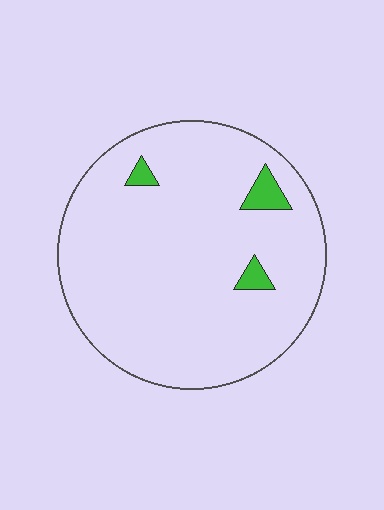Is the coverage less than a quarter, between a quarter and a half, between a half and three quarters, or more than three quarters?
Less than a quarter.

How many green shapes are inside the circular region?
3.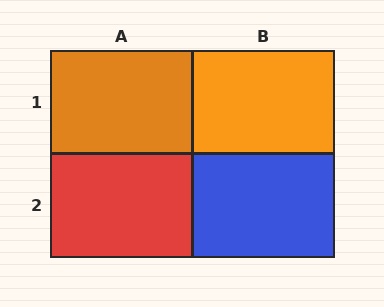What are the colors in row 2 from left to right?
Red, blue.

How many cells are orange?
2 cells are orange.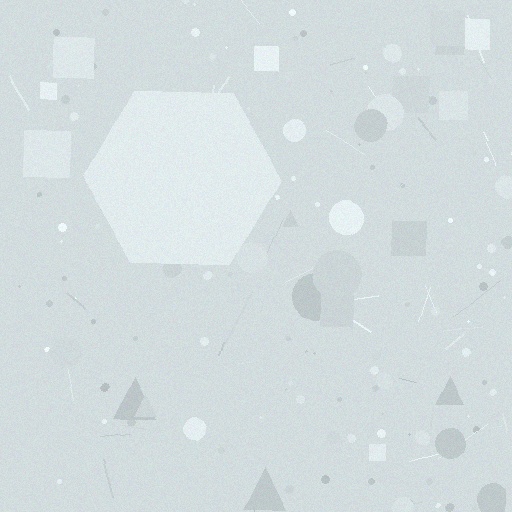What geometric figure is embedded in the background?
A hexagon is embedded in the background.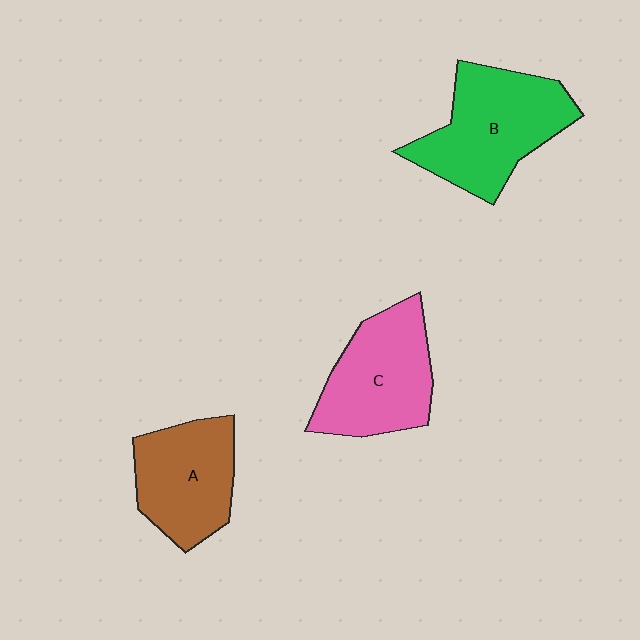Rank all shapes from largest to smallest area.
From largest to smallest: B (green), C (pink), A (brown).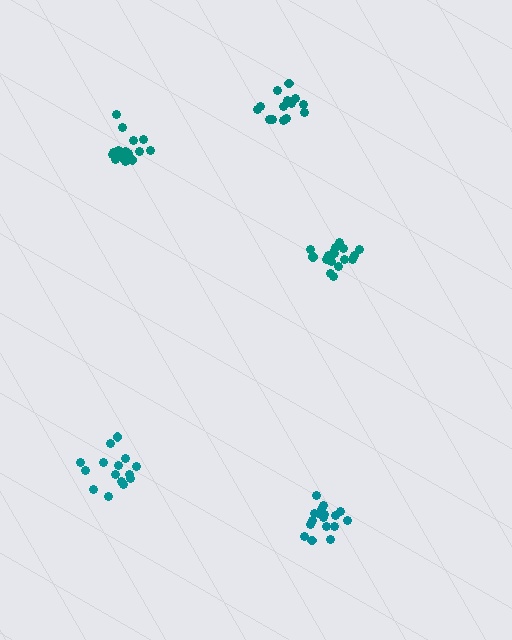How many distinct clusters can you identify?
There are 5 distinct clusters.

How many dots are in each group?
Group 1: 17 dots, Group 2: 19 dots, Group 3: 15 dots, Group 4: 14 dots, Group 5: 18 dots (83 total).